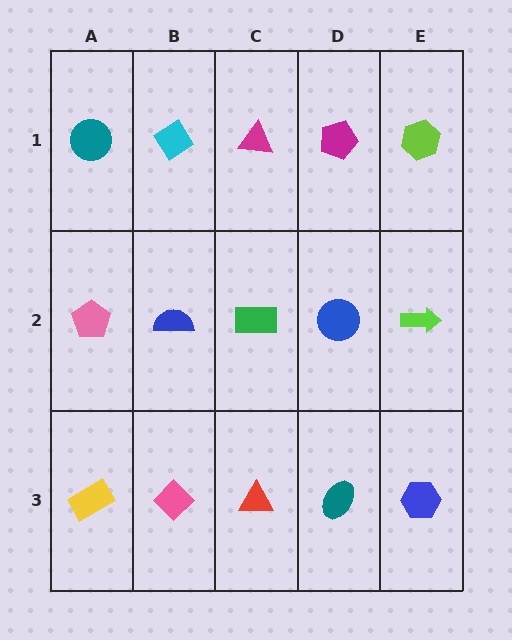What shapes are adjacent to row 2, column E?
A lime hexagon (row 1, column E), a blue hexagon (row 3, column E), a blue circle (row 2, column D).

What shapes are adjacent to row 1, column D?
A blue circle (row 2, column D), a magenta triangle (row 1, column C), a lime hexagon (row 1, column E).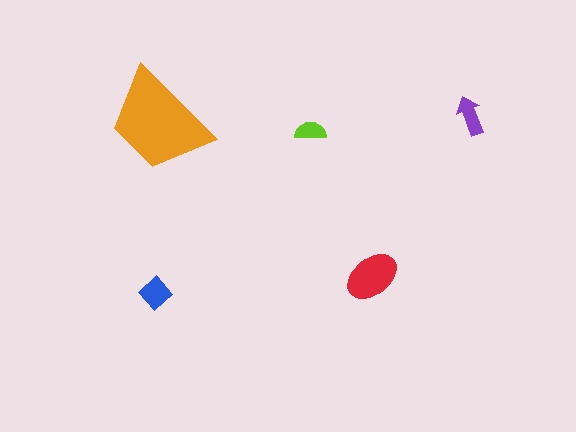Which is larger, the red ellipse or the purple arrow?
The red ellipse.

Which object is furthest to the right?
The purple arrow is rightmost.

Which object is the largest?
The orange trapezoid.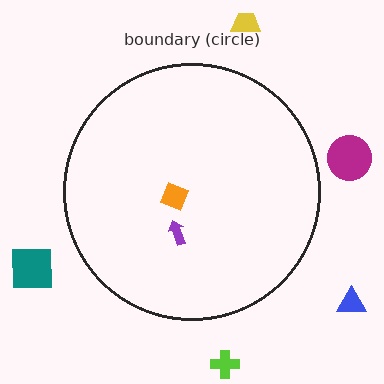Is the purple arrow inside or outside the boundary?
Inside.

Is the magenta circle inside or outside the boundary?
Outside.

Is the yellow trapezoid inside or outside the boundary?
Outside.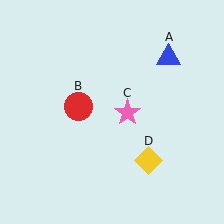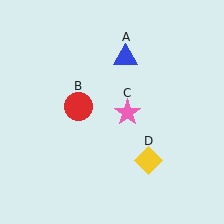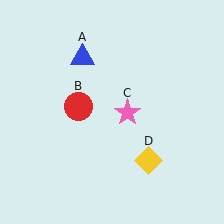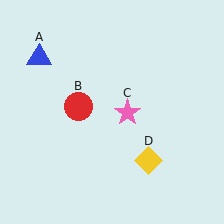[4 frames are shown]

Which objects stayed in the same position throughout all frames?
Red circle (object B) and pink star (object C) and yellow diamond (object D) remained stationary.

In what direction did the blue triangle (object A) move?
The blue triangle (object A) moved left.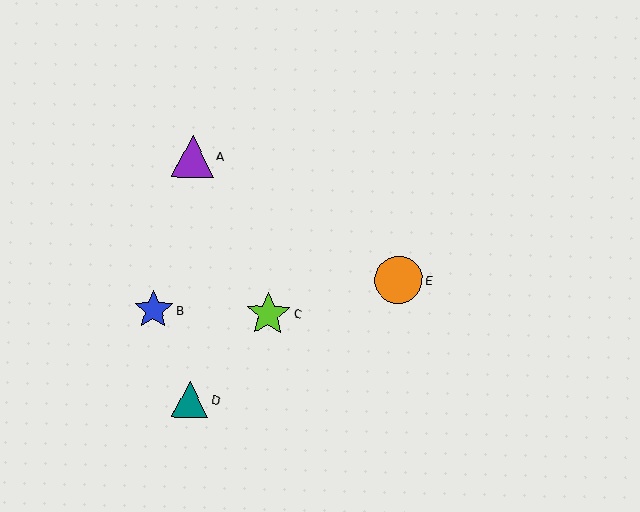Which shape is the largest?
The orange circle (labeled E) is the largest.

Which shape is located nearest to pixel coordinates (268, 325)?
The lime star (labeled C) at (268, 314) is nearest to that location.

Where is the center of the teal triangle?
The center of the teal triangle is at (190, 400).